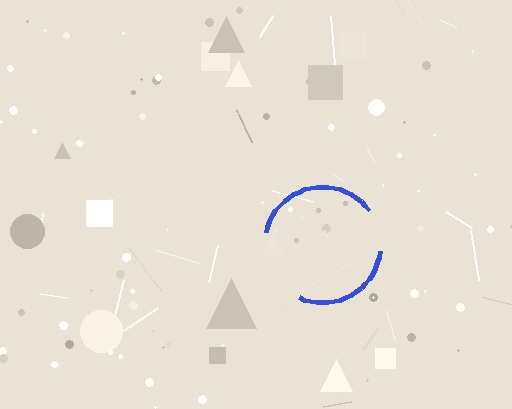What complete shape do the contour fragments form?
The contour fragments form a circle.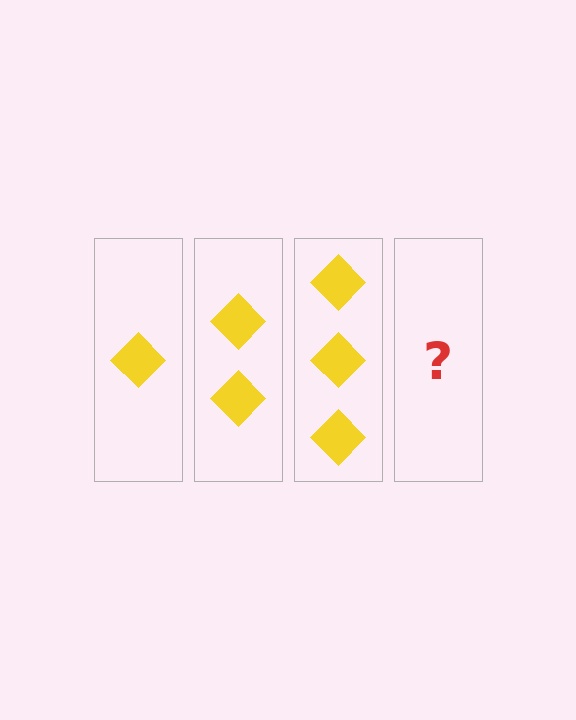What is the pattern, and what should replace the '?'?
The pattern is that each step adds one more diamond. The '?' should be 4 diamonds.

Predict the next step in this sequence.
The next step is 4 diamonds.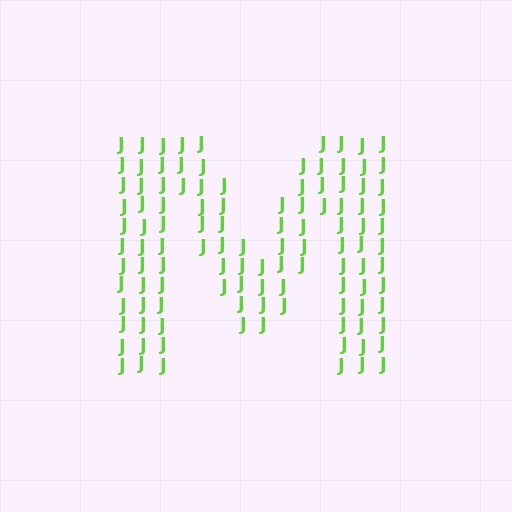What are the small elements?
The small elements are letter J's.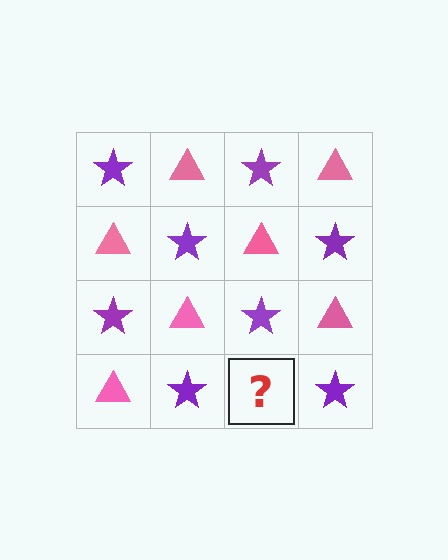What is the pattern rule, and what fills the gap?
The rule is that it alternates purple star and pink triangle in a checkerboard pattern. The gap should be filled with a pink triangle.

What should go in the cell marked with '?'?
The missing cell should contain a pink triangle.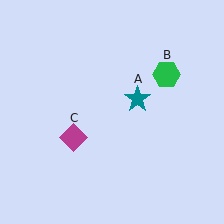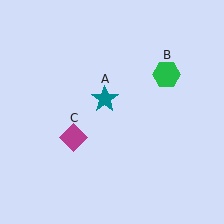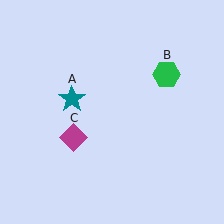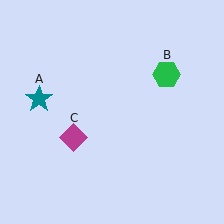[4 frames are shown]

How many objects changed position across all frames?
1 object changed position: teal star (object A).